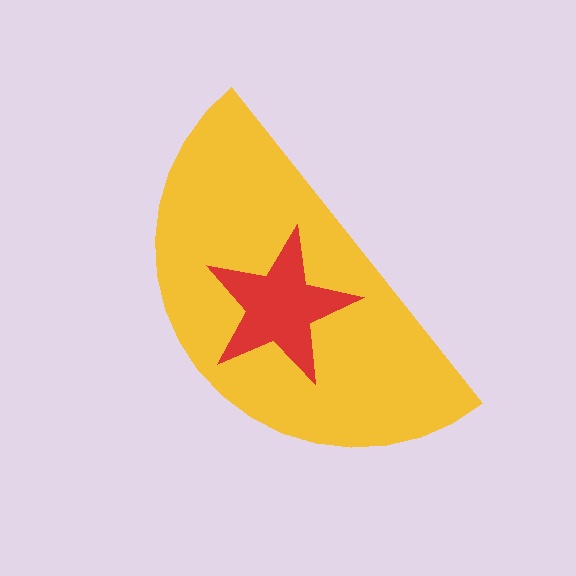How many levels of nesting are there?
2.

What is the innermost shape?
The red star.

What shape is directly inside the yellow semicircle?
The red star.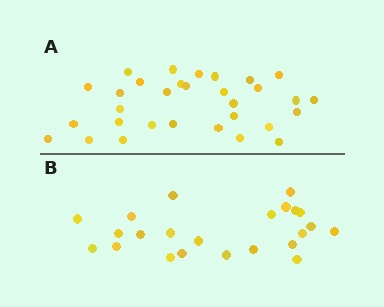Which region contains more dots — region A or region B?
Region A (the top region) has more dots.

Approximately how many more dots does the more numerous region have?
Region A has roughly 8 or so more dots than region B.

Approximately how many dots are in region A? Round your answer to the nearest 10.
About 30 dots. (The exact count is 31, which rounds to 30.)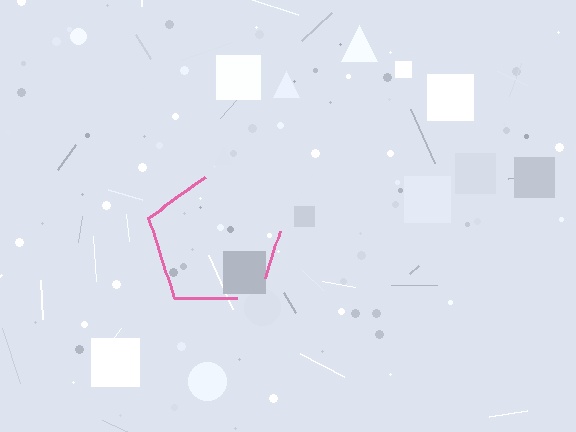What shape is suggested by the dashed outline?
The dashed outline suggests a pentagon.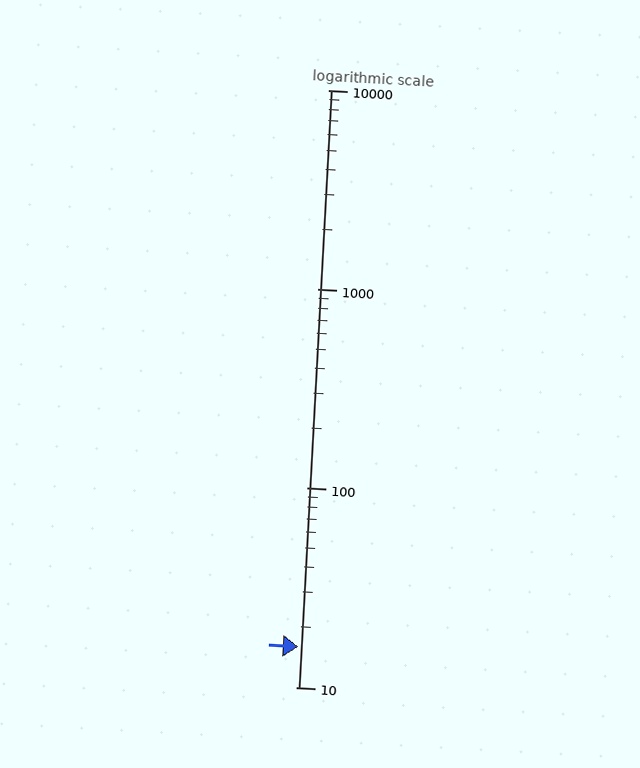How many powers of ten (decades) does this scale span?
The scale spans 3 decades, from 10 to 10000.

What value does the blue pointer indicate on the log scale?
The pointer indicates approximately 16.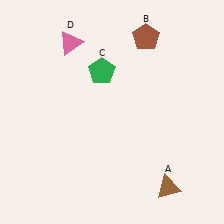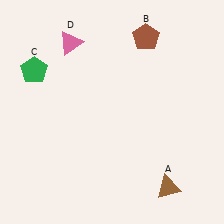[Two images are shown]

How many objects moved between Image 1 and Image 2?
1 object moved between the two images.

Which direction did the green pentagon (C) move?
The green pentagon (C) moved left.